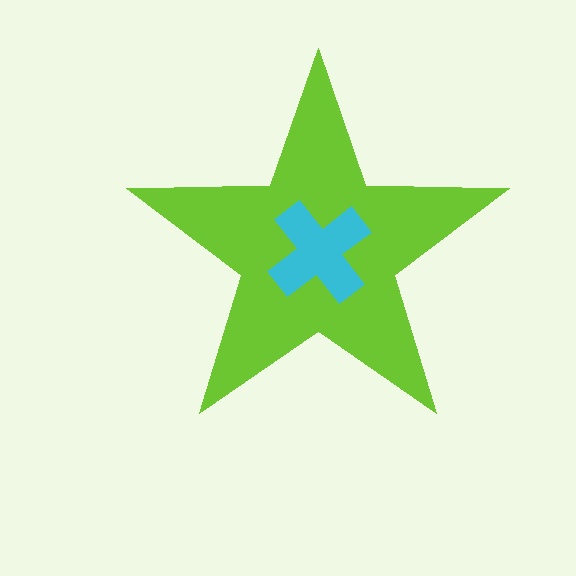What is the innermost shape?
The cyan cross.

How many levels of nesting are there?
2.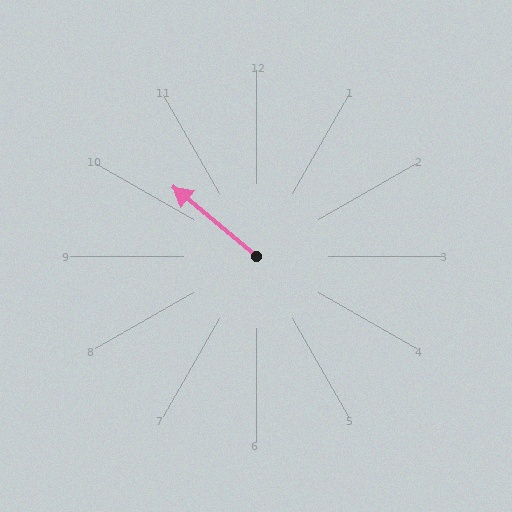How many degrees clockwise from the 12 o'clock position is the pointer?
Approximately 310 degrees.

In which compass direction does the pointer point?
Northwest.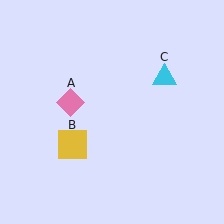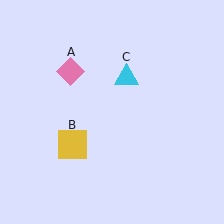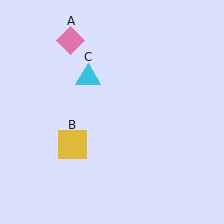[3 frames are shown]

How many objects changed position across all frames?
2 objects changed position: pink diamond (object A), cyan triangle (object C).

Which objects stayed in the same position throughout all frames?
Yellow square (object B) remained stationary.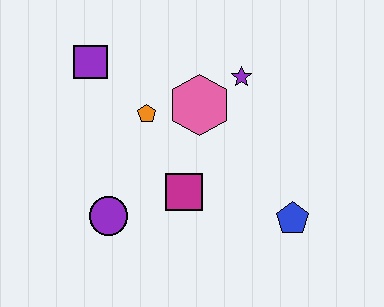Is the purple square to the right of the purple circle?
No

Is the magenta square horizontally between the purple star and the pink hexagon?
No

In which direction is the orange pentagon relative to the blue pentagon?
The orange pentagon is to the left of the blue pentagon.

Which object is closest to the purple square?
The orange pentagon is closest to the purple square.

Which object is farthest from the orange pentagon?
The blue pentagon is farthest from the orange pentagon.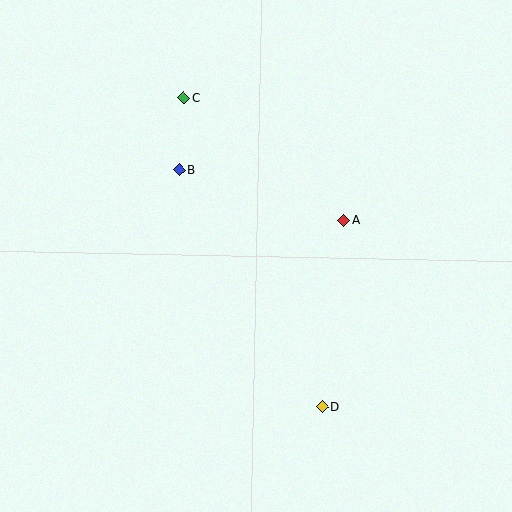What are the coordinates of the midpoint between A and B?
The midpoint between A and B is at (261, 195).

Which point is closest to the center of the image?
Point A at (343, 220) is closest to the center.